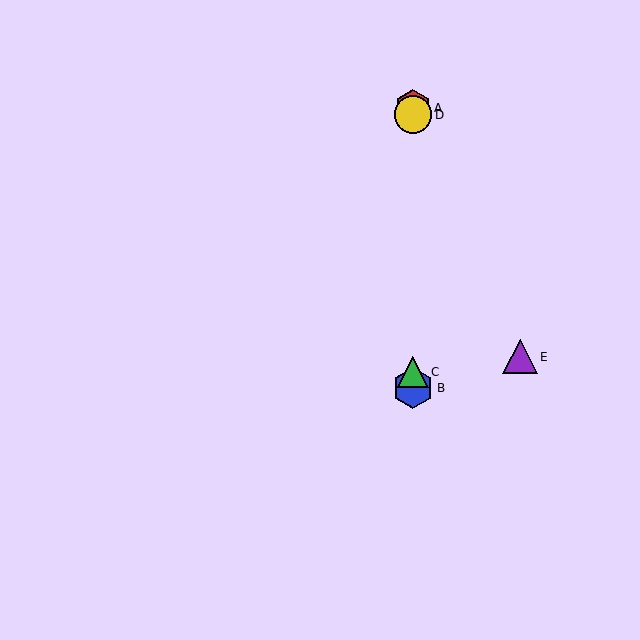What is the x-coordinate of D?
Object D is at x≈413.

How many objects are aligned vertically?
4 objects (A, B, C, D) are aligned vertically.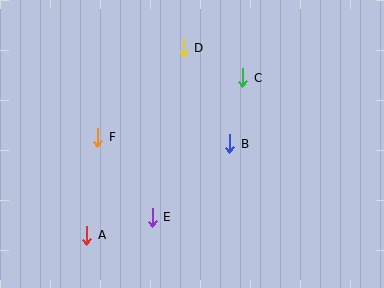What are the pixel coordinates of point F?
Point F is at (98, 137).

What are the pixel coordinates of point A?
Point A is at (87, 235).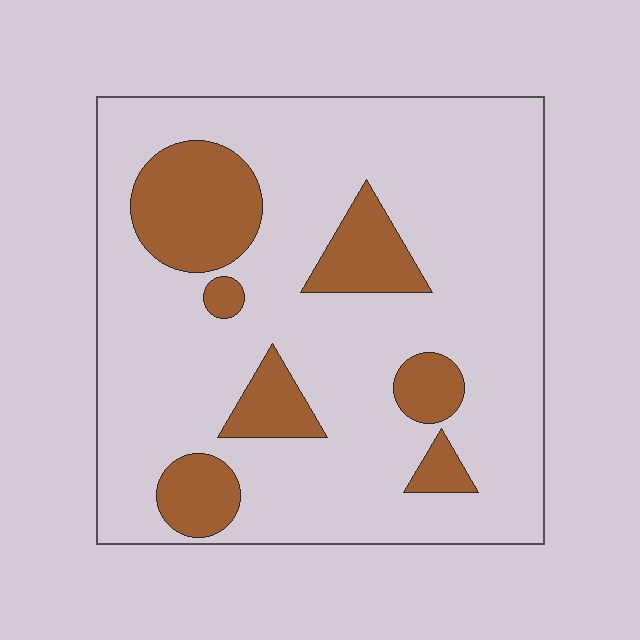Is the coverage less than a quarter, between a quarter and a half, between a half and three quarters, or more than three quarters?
Less than a quarter.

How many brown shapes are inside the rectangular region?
7.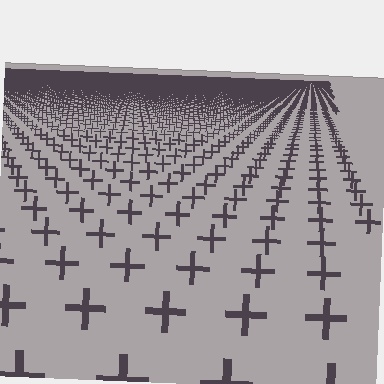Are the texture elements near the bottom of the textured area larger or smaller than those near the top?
Larger. Near the bottom, elements are closer to the viewer and appear at a bigger on-screen size.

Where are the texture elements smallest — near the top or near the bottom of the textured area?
Near the top.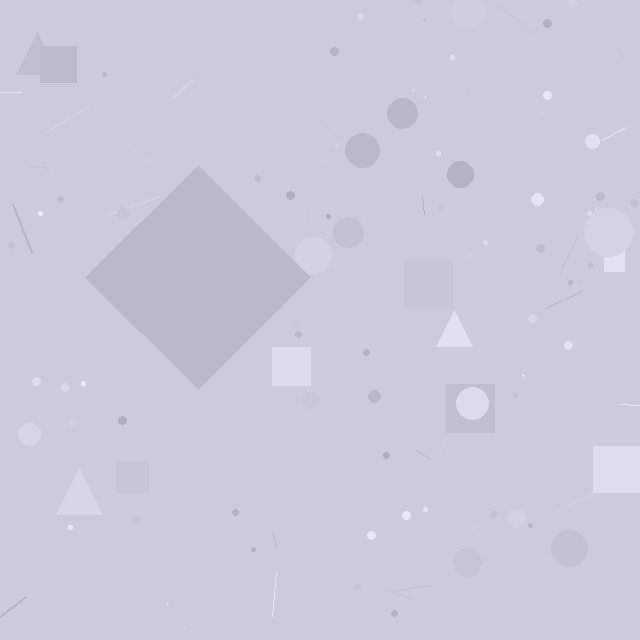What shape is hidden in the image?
A diamond is hidden in the image.